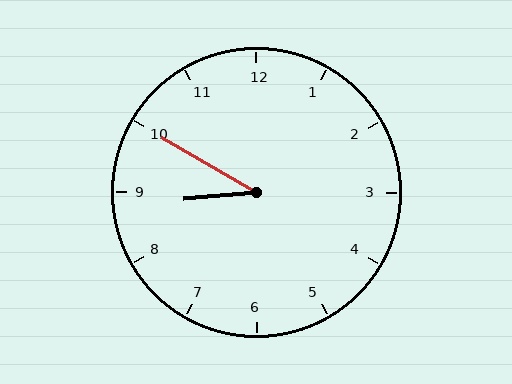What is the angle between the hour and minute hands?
Approximately 35 degrees.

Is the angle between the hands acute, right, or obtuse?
It is acute.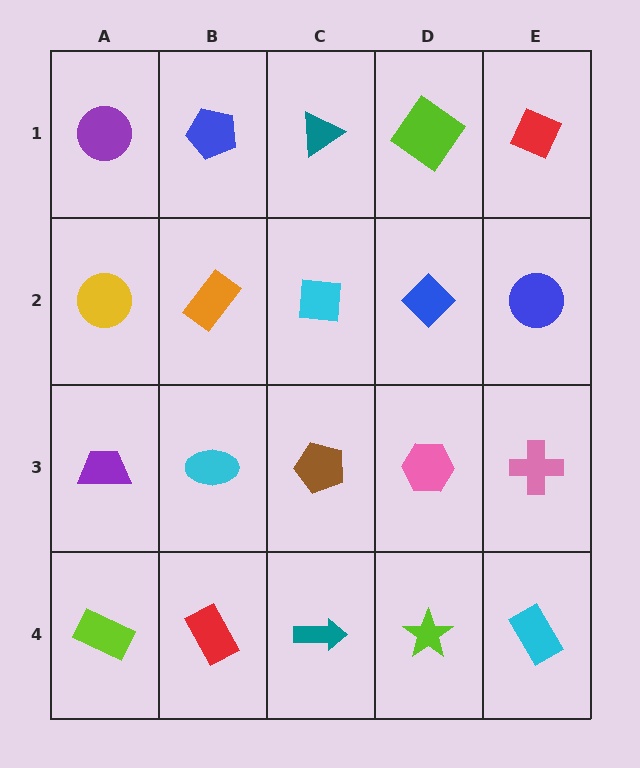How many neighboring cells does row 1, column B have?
3.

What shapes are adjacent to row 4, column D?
A pink hexagon (row 3, column D), a teal arrow (row 4, column C), a cyan rectangle (row 4, column E).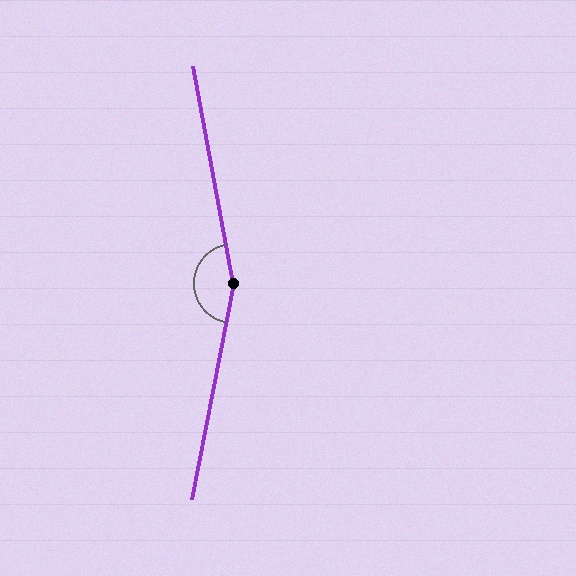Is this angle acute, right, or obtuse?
It is obtuse.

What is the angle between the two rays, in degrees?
Approximately 159 degrees.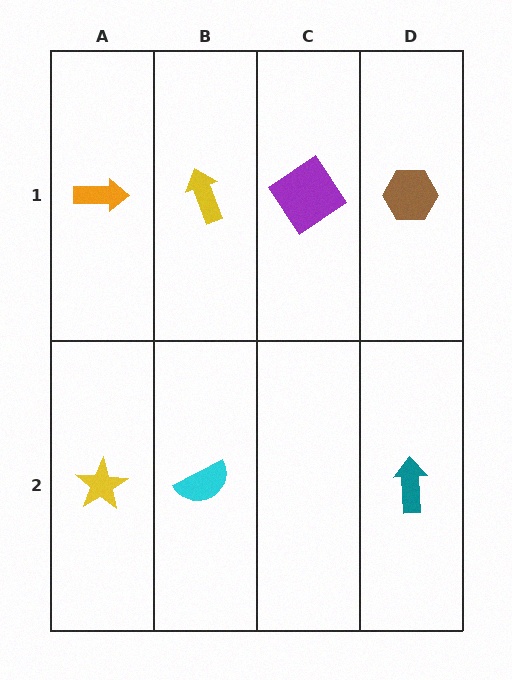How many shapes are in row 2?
3 shapes.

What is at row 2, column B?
A cyan semicircle.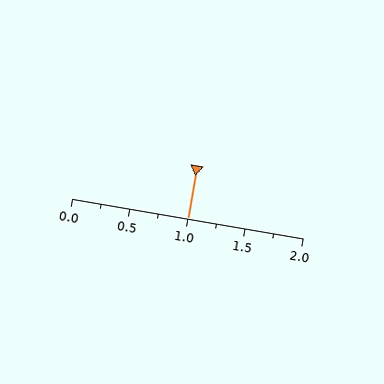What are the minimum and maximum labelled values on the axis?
The axis runs from 0.0 to 2.0.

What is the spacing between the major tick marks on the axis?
The major ticks are spaced 0.5 apart.